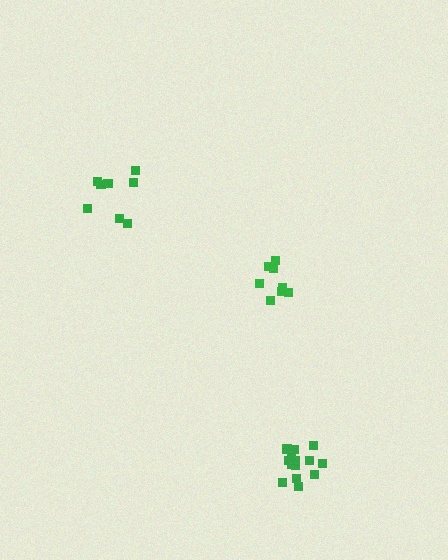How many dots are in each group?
Group 1: 8 dots, Group 2: 14 dots, Group 3: 8 dots (30 total).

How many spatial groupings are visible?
There are 3 spatial groupings.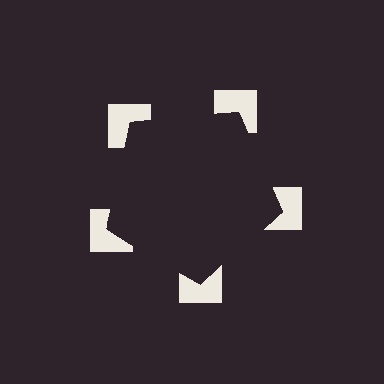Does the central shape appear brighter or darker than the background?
It typically appears slightly darker than the background, even though no actual brightness change is drawn.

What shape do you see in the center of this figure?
An illusory pentagon — its edges are inferred from the aligned wedge cuts in the notched squares, not physically drawn.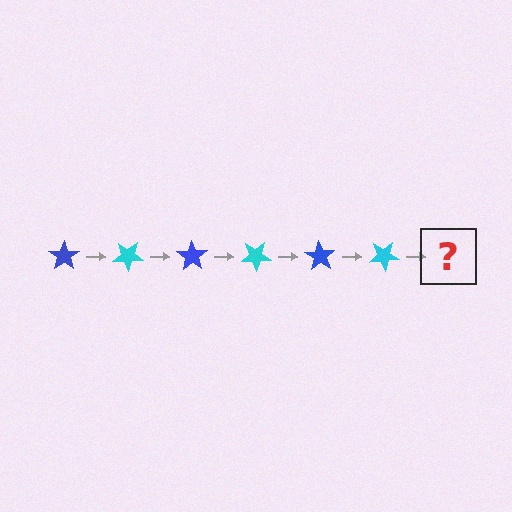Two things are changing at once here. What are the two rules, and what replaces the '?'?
The two rules are that it rotates 35 degrees each step and the color cycles through blue and cyan. The '?' should be a blue star, rotated 210 degrees from the start.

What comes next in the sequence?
The next element should be a blue star, rotated 210 degrees from the start.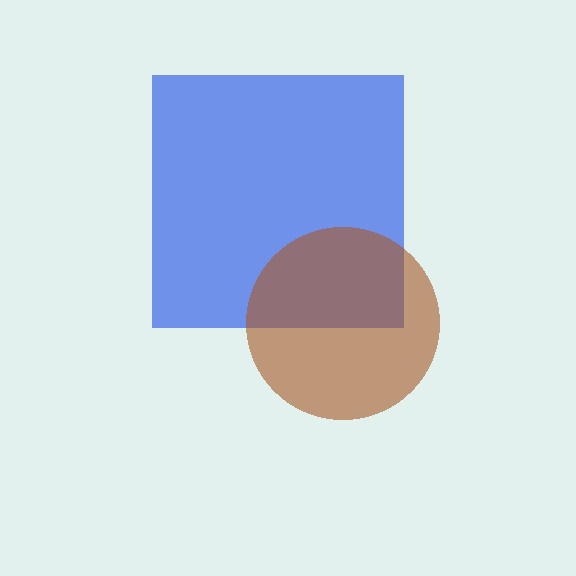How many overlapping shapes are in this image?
There are 2 overlapping shapes in the image.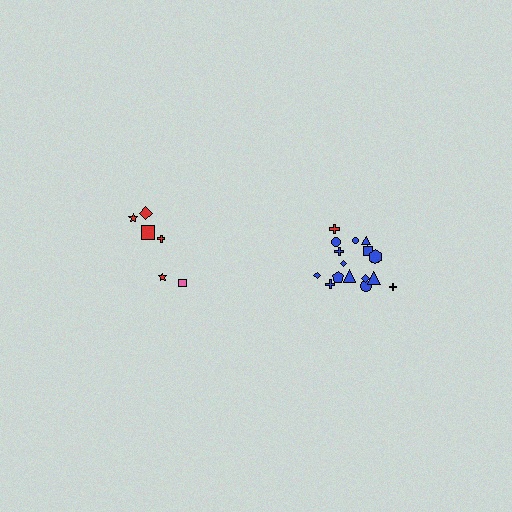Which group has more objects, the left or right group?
The right group.